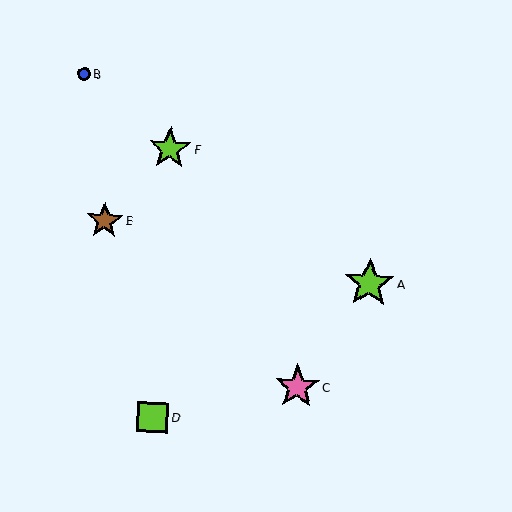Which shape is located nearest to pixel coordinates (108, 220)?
The brown star (labeled E) at (105, 221) is nearest to that location.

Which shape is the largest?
The lime star (labeled A) is the largest.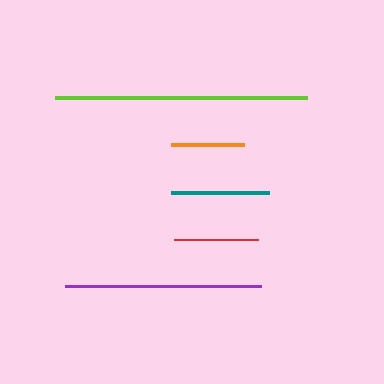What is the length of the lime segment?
The lime segment is approximately 252 pixels long.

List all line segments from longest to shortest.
From longest to shortest: lime, purple, teal, red, orange.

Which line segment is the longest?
The lime line is the longest at approximately 252 pixels.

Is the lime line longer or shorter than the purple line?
The lime line is longer than the purple line.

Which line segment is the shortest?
The orange line is the shortest at approximately 74 pixels.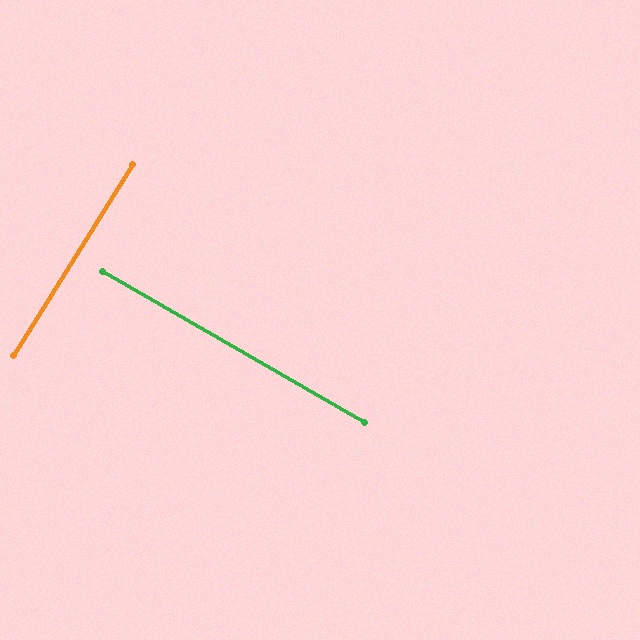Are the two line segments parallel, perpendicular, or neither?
Perpendicular — they meet at approximately 88°.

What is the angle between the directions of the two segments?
Approximately 88 degrees.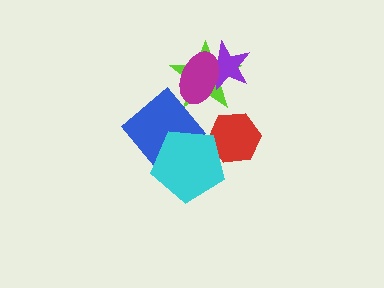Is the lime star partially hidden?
Yes, it is partially covered by another shape.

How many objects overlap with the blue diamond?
2 objects overlap with the blue diamond.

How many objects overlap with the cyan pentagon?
2 objects overlap with the cyan pentagon.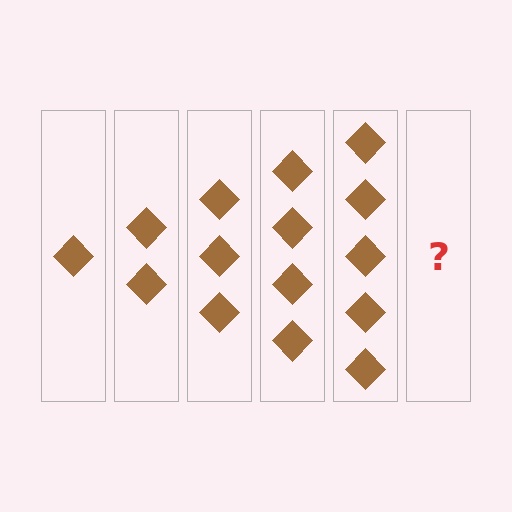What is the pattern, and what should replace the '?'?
The pattern is that each step adds one more diamond. The '?' should be 6 diamonds.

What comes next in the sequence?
The next element should be 6 diamonds.